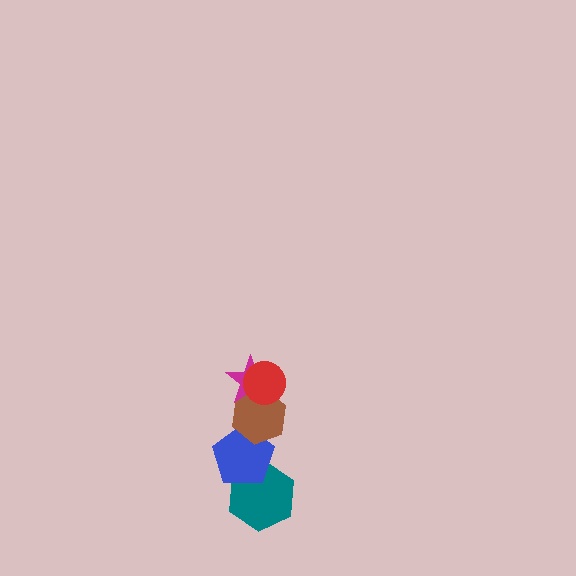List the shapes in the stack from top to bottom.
From top to bottom: the red circle, the magenta star, the brown hexagon, the blue pentagon, the teal hexagon.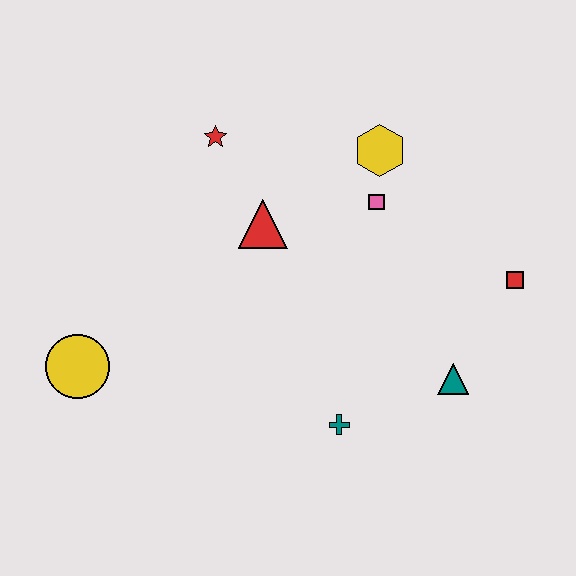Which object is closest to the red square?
The teal triangle is closest to the red square.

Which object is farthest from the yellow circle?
The red square is farthest from the yellow circle.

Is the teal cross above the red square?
No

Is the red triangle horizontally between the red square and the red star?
Yes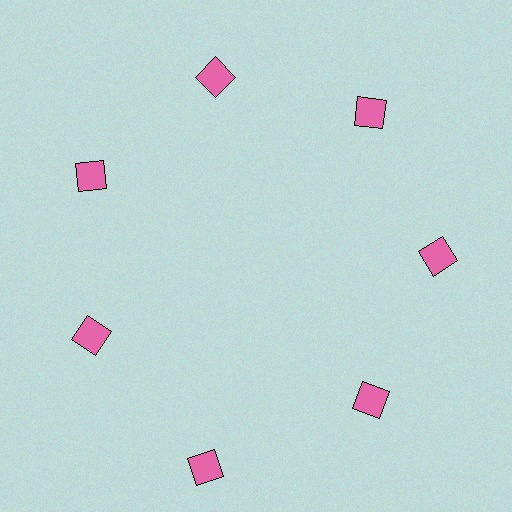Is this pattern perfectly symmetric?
No. The 7 pink squares are arranged in a ring, but one element near the 6 o'clock position is pushed outward from the center, breaking the 7-fold rotational symmetry.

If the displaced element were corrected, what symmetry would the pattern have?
It would have 7-fold rotational symmetry — the pattern would map onto itself every 51 degrees.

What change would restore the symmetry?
The symmetry would be restored by moving it inward, back onto the ring so that all 7 squares sit at equal angles and equal distance from the center.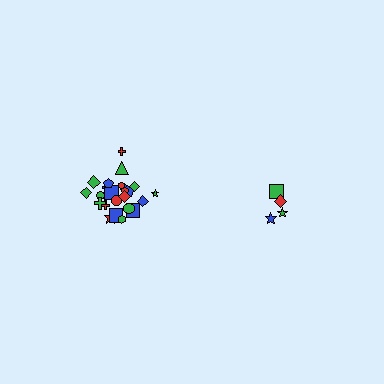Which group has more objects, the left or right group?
The left group.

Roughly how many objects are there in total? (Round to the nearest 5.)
Roughly 30 objects in total.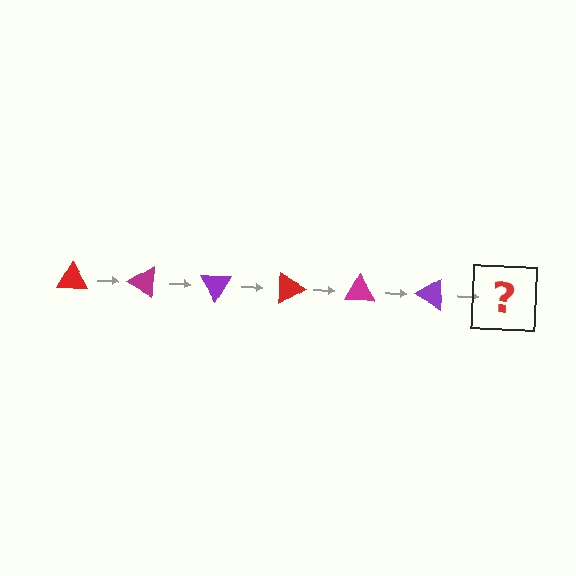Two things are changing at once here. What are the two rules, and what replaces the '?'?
The two rules are that it rotates 30 degrees each step and the color cycles through red, magenta, and purple. The '?' should be a red triangle, rotated 180 degrees from the start.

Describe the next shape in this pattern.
It should be a red triangle, rotated 180 degrees from the start.